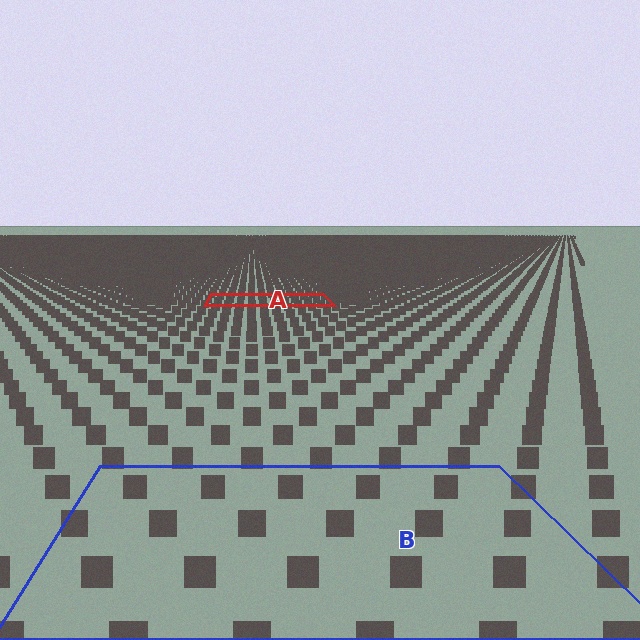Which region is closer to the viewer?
Region B is closer. The texture elements there are larger and more spread out.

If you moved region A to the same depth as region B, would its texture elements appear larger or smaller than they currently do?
They would appear larger. At a closer depth, the same texture elements are projected at a bigger on-screen size.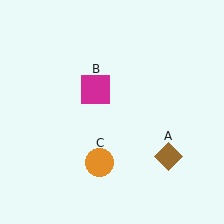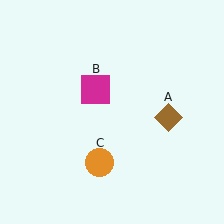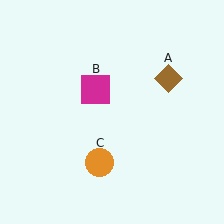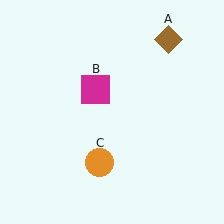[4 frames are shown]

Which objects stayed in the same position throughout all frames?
Magenta square (object B) and orange circle (object C) remained stationary.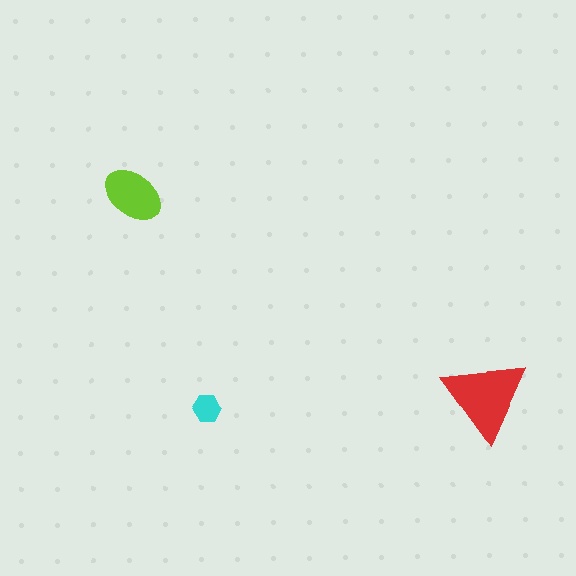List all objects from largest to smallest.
The red triangle, the lime ellipse, the cyan hexagon.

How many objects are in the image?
There are 3 objects in the image.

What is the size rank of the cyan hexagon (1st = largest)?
3rd.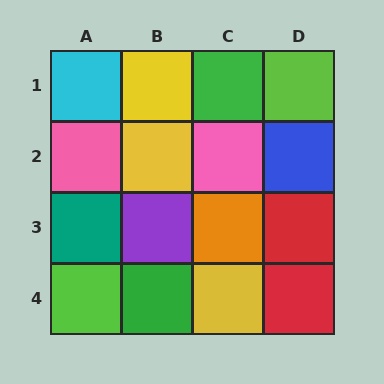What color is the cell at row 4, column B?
Green.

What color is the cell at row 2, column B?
Yellow.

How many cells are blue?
1 cell is blue.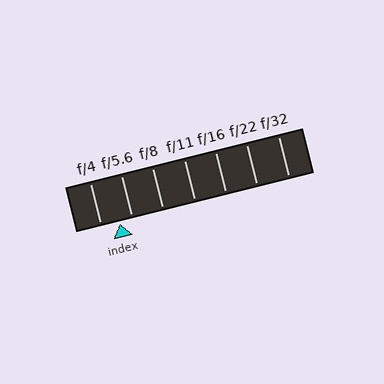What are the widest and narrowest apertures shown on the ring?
The widest aperture shown is f/4 and the narrowest is f/32.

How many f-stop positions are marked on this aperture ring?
There are 7 f-stop positions marked.